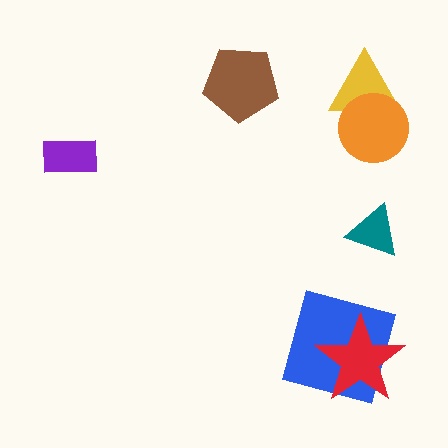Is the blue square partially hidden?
Yes, it is partially covered by another shape.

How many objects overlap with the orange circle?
1 object overlaps with the orange circle.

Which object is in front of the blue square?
The red star is in front of the blue square.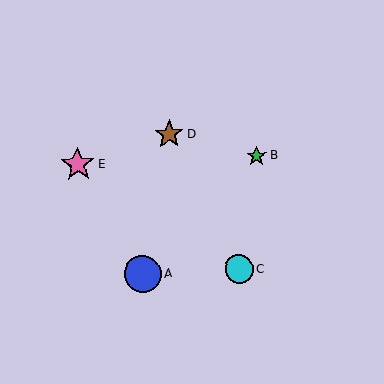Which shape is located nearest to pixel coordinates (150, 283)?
The blue circle (labeled A) at (143, 274) is nearest to that location.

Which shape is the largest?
The blue circle (labeled A) is the largest.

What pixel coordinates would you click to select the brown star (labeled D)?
Click at (169, 134) to select the brown star D.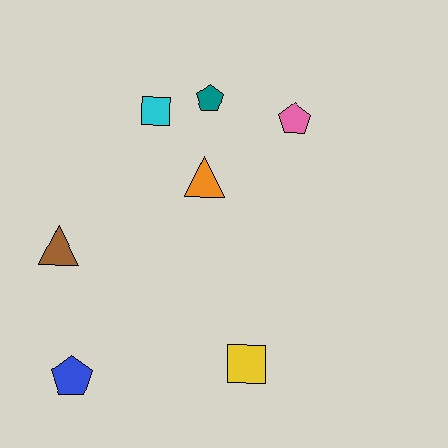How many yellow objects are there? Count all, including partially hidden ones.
There is 1 yellow object.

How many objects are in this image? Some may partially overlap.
There are 7 objects.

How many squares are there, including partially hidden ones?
There are 2 squares.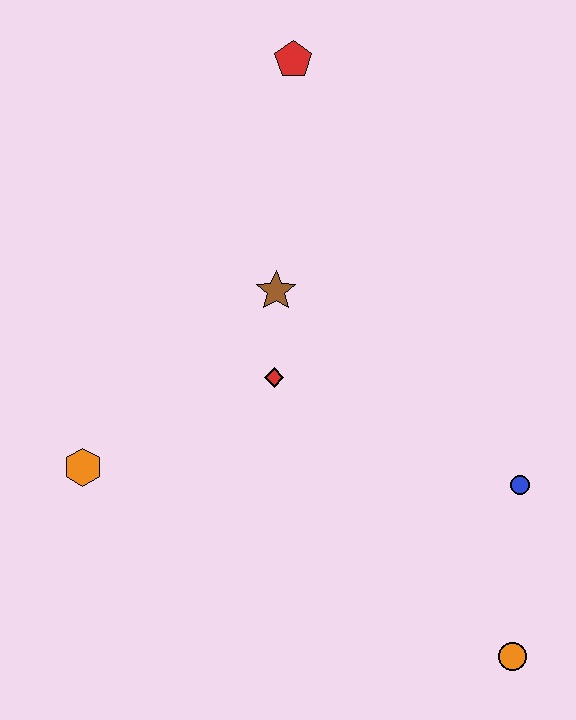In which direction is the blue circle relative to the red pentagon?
The blue circle is below the red pentagon.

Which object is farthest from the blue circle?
The red pentagon is farthest from the blue circle.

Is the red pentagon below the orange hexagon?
No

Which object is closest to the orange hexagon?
The red diamond is closest to the orange hexagon.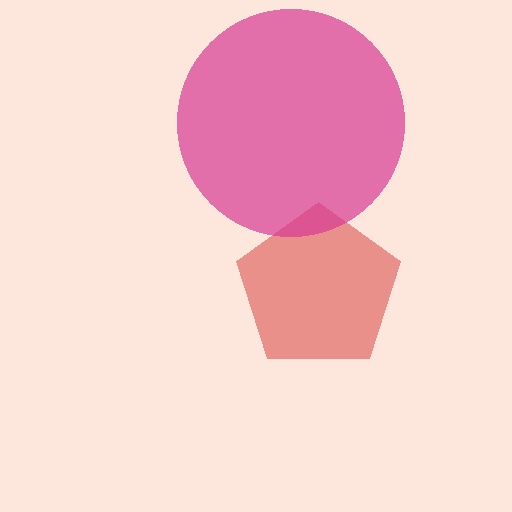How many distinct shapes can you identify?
There are 2 distinct shapes: a red pentagon, a magenta circle.